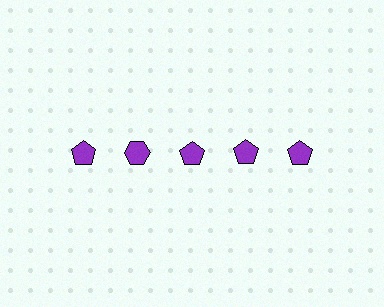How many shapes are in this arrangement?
There are 5 shapes arranged in a grid pattern.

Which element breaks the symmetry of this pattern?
The purple hexagon in the top row, second from left column breaks the symmetry. All other shapes are purple pentagons.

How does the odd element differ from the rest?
It has a different shape: hexagon instead of pentagon.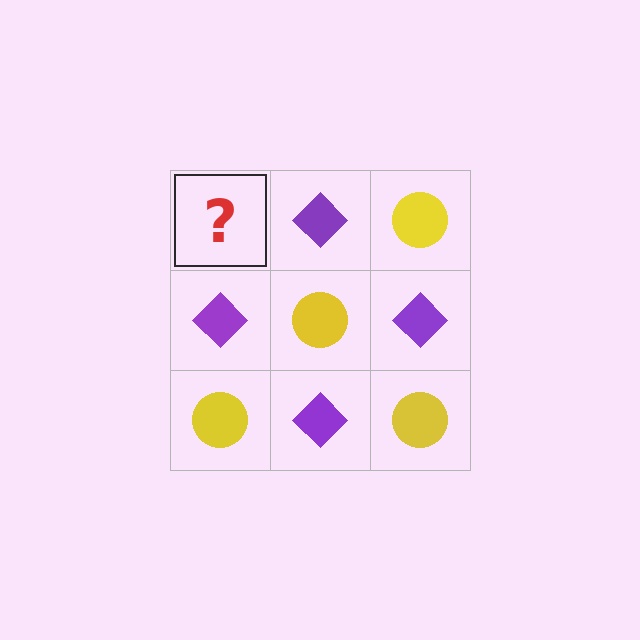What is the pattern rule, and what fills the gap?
The rule is that it alternates yellow circle and purple diamond in a checkerboard pattern. The gap should be filled with a yellow circle.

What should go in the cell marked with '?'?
The missing cell should contain a yellow circle.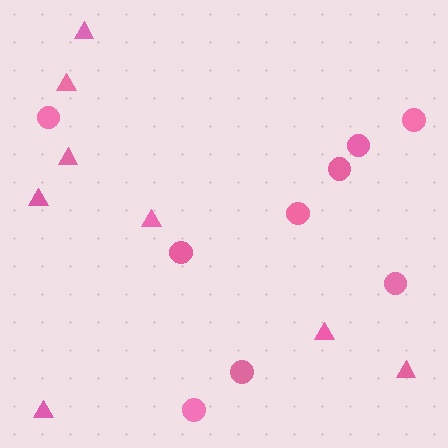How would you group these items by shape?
There are 2 groups: one group of circles (9) and one group of triangles (8).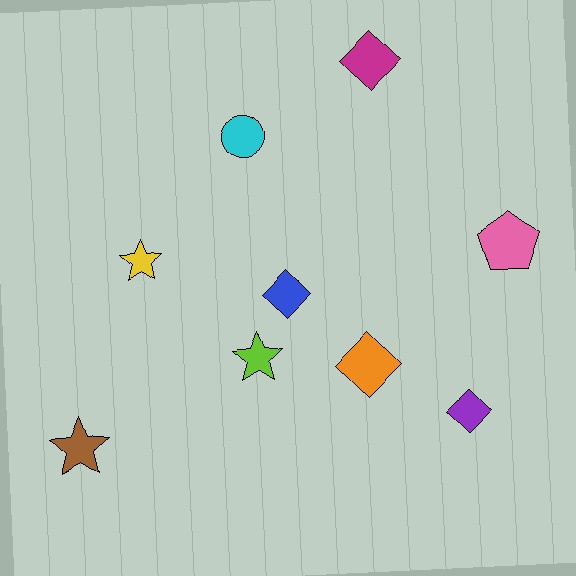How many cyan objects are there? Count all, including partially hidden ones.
There is 1 cyan object.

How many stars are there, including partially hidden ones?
There are 3 stars.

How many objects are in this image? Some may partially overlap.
There are 9 objects.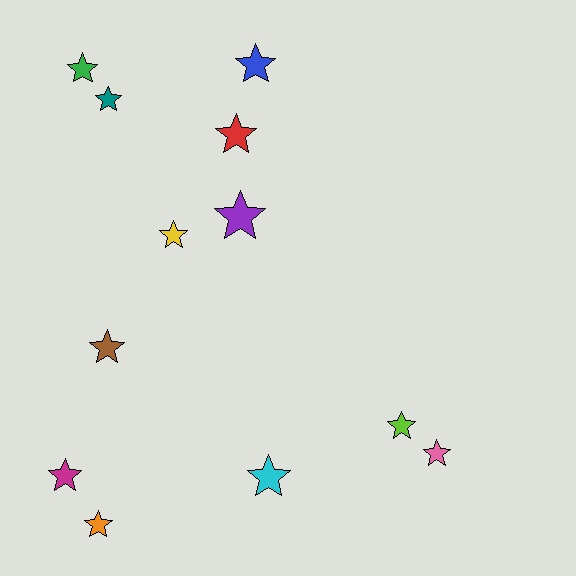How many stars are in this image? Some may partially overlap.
There are 12 stars.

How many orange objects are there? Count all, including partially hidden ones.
There is 1 orange object.